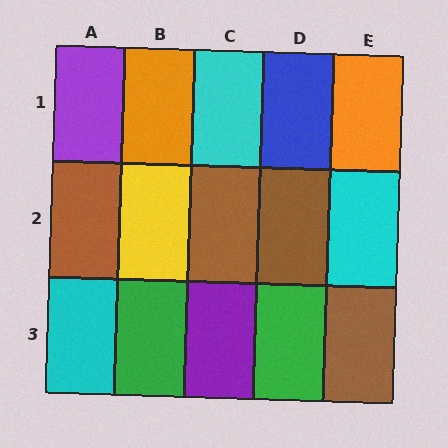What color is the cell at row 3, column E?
Brown.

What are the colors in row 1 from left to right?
Purple, orange, cyan, blue, orange.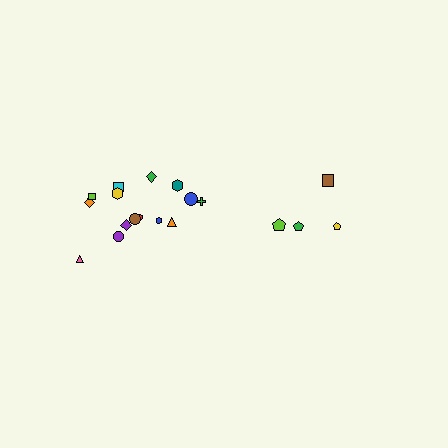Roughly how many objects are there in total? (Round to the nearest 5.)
Roughly 20 objects in total.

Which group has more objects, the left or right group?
The left group.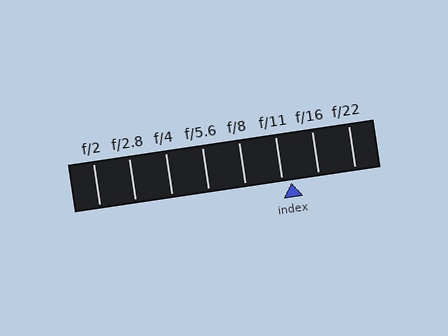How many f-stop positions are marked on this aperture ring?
There are 8 f-stop positions marked.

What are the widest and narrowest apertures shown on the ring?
The widest aperture shown is f/2 and the narrowest is f/22.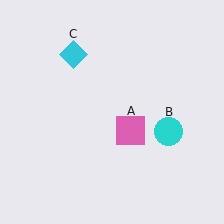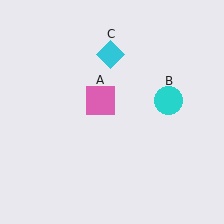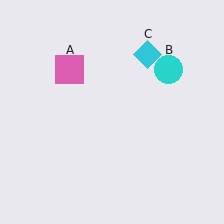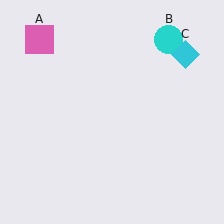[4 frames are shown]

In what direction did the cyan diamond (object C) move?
The cyan diamond (object C) moved right.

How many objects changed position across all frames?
3 objects changed position: pink square (object A), cyan circle (object B), cyan diamond (object C).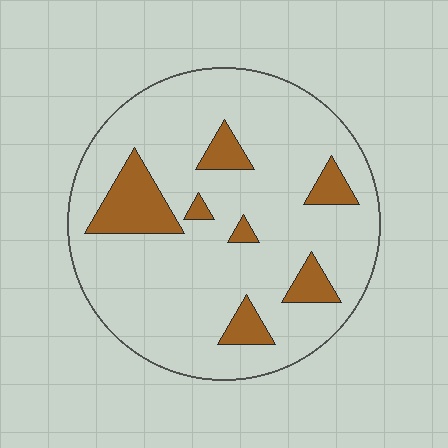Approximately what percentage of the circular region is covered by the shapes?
Approximately 15%.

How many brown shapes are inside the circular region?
7.